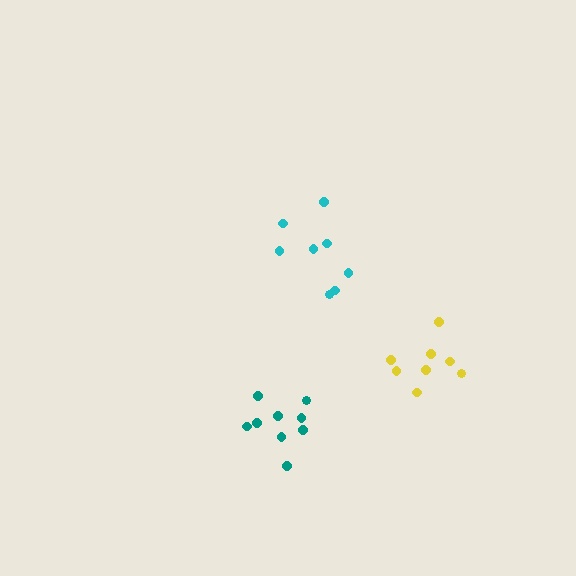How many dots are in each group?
Group 1: 8 dots, Group 2: 8 dots, Group 3: 9 dots (25 total).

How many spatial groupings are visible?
There are 3 spatial groupings.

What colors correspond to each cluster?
The clusters are colored: cyan, yellow, teal.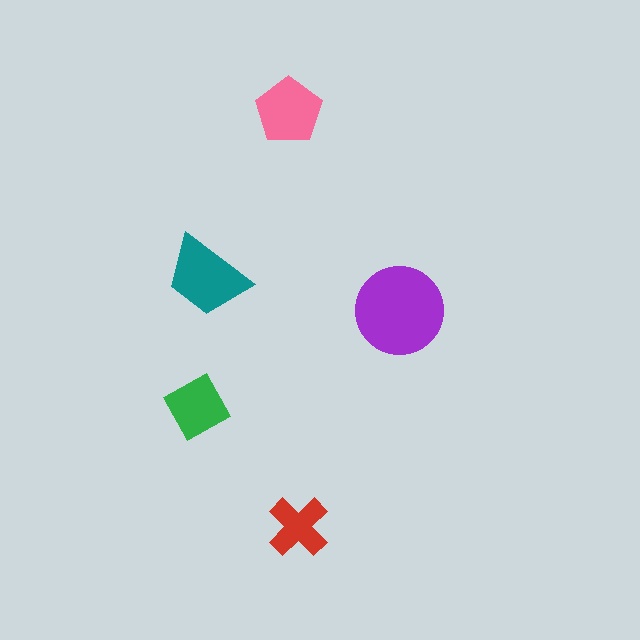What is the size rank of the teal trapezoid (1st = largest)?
2nd.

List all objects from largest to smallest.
The purple circle, the teal trapezoid, the pink pentagon, the green square, the red cross.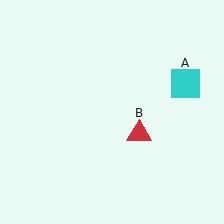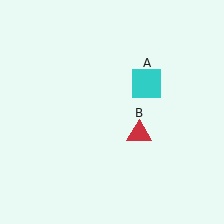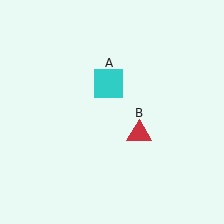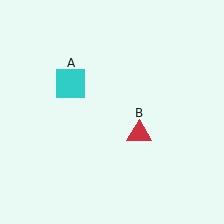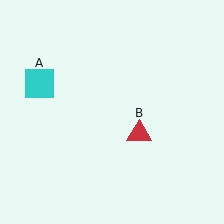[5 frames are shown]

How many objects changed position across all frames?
1 object changed position: cyan square (object A).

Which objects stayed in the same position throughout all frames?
Red triangle (object B) remained stationary.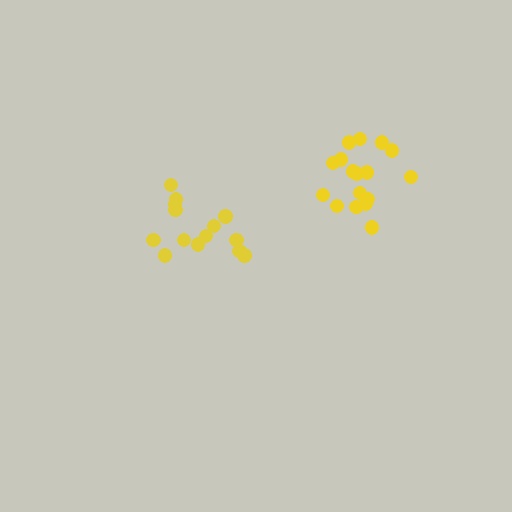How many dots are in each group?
Group 1: 14 dots, Group 2: 17 dots (31 total).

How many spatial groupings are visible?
There are 2 spatial groupings.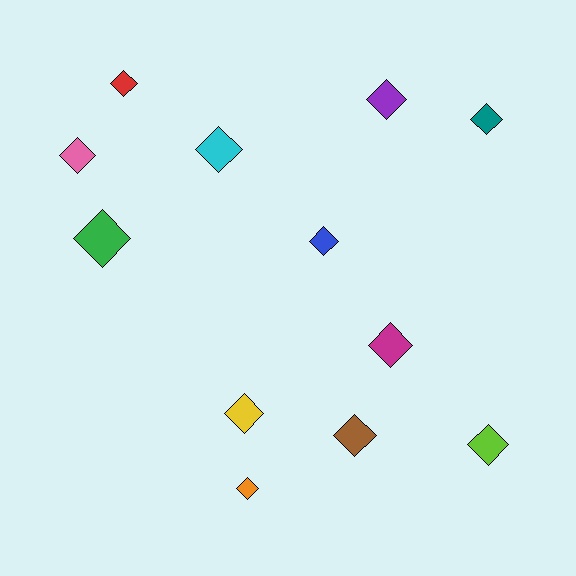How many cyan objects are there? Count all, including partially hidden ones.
There is 1 cyan object.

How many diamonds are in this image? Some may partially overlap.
There are 12 diamonds.